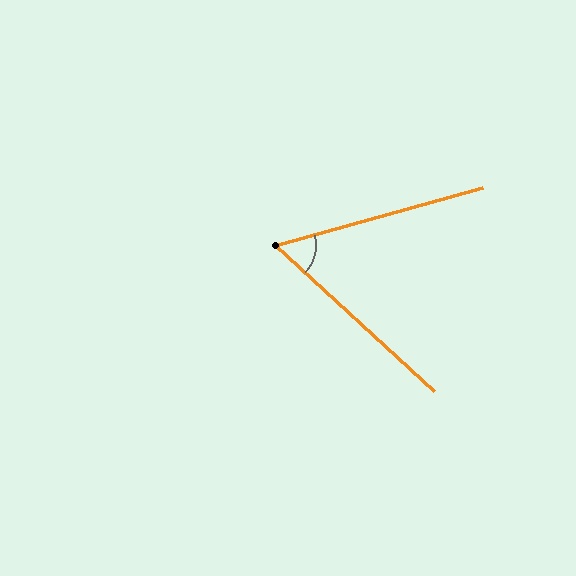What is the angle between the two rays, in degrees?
Approximately 58 degrees.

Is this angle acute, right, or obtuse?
It is acute.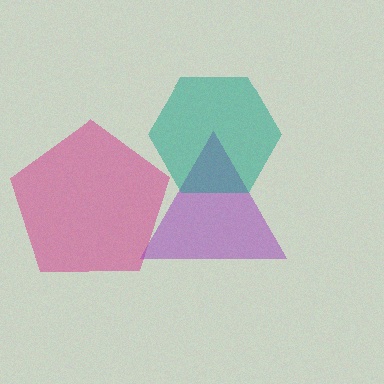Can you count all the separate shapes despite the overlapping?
Yes, there are 3 separate shapes.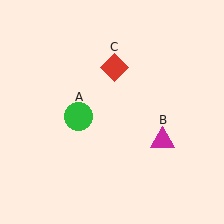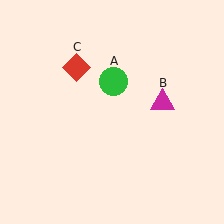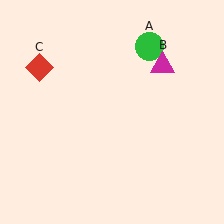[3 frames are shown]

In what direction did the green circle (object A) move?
The green circle (object A) moved up and to the right.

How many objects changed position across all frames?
3 objects changed position: green circle (object A), magenta triangle (object B), red diamond (object C).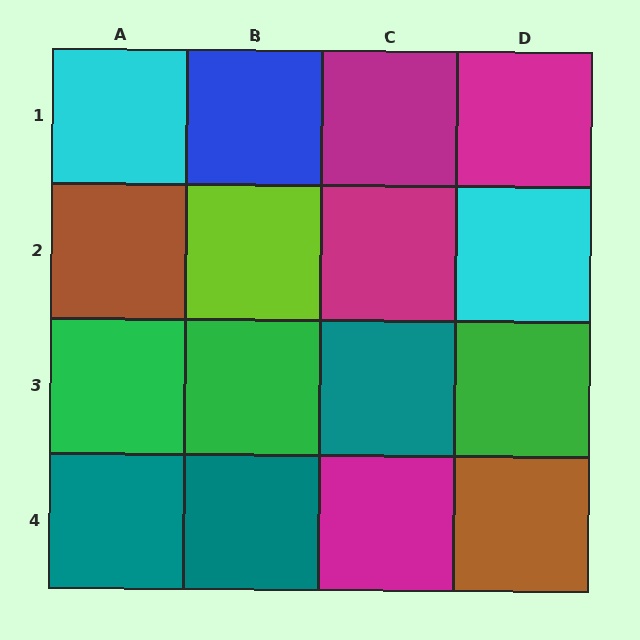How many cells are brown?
2 cells are brown.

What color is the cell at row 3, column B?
Green.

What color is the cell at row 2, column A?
Brown.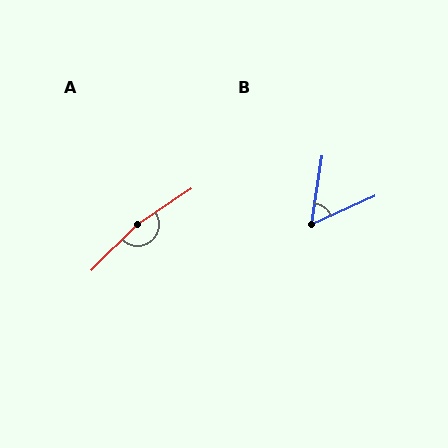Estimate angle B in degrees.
Approximately 57 degrees.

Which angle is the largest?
A, at approximately 169 degrees.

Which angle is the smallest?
B, at approximately 57 degrees.